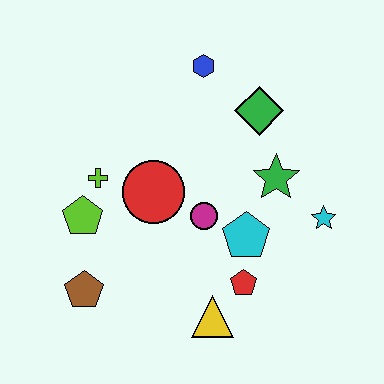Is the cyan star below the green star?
Yes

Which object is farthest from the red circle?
The cyan star is farthest from the red circle.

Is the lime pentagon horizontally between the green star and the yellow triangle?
No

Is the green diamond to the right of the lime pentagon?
Yes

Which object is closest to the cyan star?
The green star is closest to the cyan star.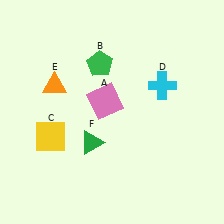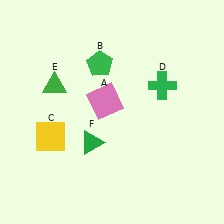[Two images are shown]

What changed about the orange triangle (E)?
In Image 1, E is orange. In Image 2, it changed to green.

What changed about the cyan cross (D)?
In Image 1, D is cyan. In Image 2, it changed to green.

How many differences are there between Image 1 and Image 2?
There are 2 differences between the two images.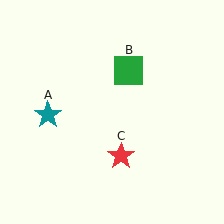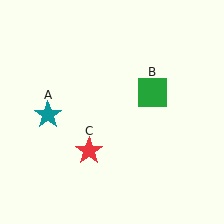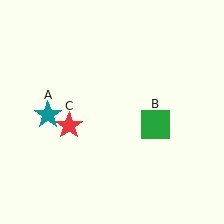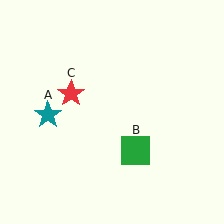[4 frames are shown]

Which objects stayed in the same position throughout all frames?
Teal star (object A) remained stationary.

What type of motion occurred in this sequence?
The green square (object B), red star (object C) rotated clockwise around the center of the scene.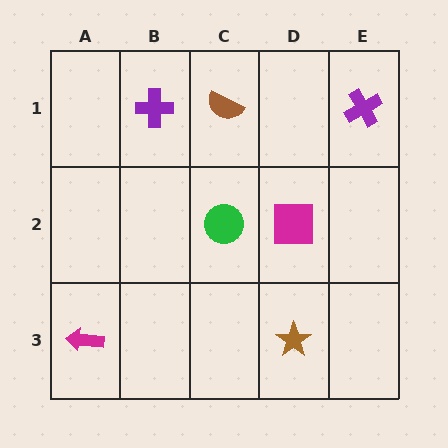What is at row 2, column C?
A green circle.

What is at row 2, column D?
A magenta square.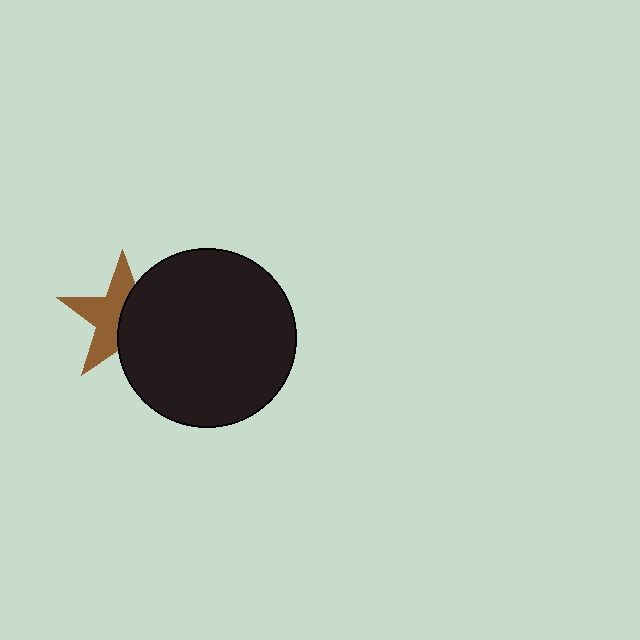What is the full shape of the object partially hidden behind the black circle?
The partially hidden object is a brown star.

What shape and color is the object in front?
The object in front is a black circle.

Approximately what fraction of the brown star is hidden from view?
Roughly 48% of the brown star is hidden behind the black circle.